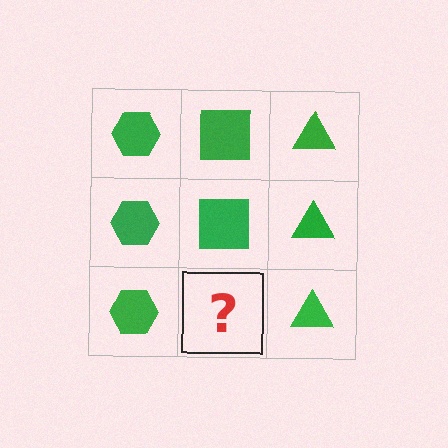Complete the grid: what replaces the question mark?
The question mark should be replaced with a green square.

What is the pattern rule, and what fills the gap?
The rule is that each column has a consistent shape. The gap should be filled with a green square.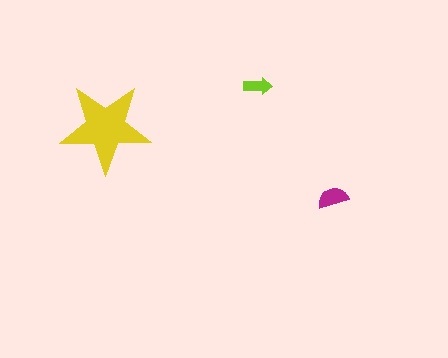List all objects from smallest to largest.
The lime arrow, the magenta semicircle, the yellow star.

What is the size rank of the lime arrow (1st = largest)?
3rd.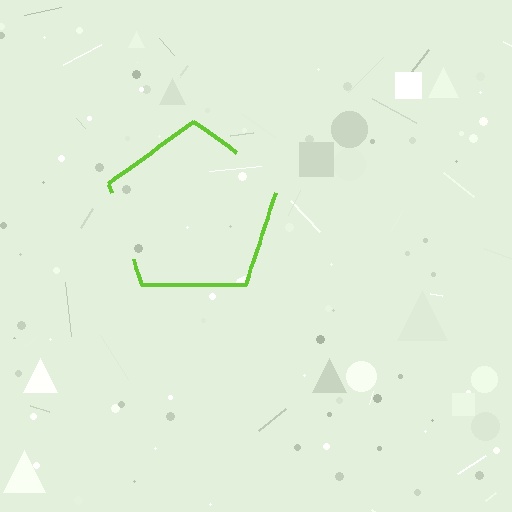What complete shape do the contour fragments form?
The contour fragments form a pentagon.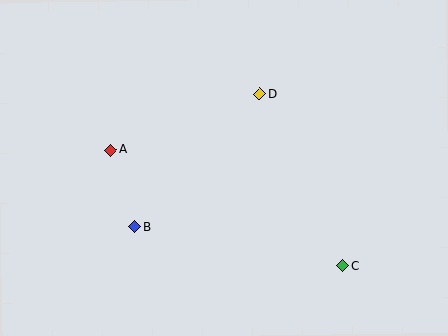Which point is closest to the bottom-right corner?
Point C is closest to the bottom-right corner.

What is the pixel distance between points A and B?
The distance between A and B is 81 pixels.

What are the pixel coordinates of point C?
Point C is at (343, 266).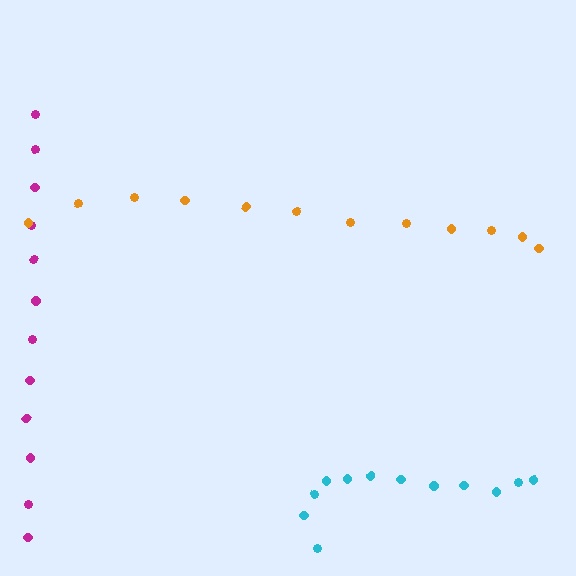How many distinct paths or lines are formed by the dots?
There are 3 distinct paths.